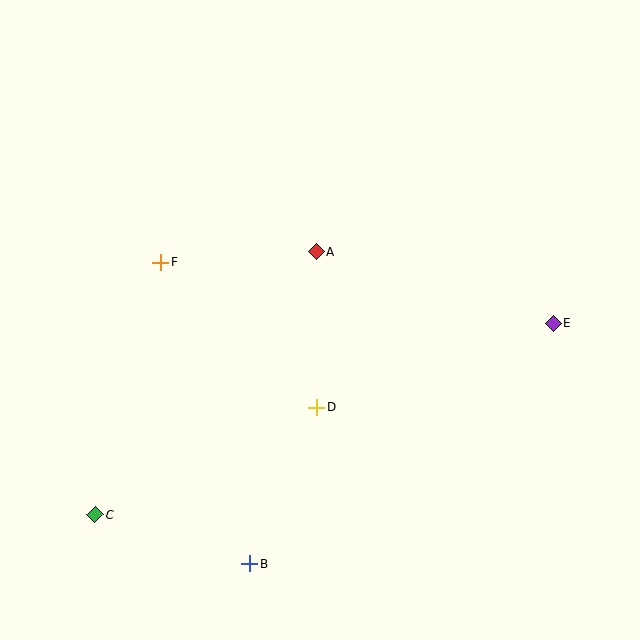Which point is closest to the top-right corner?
Point E is closest to the top-right corner.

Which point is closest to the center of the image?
Point A at (316, 252) is closest to the center.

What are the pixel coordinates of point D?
Point D is at (316, 407).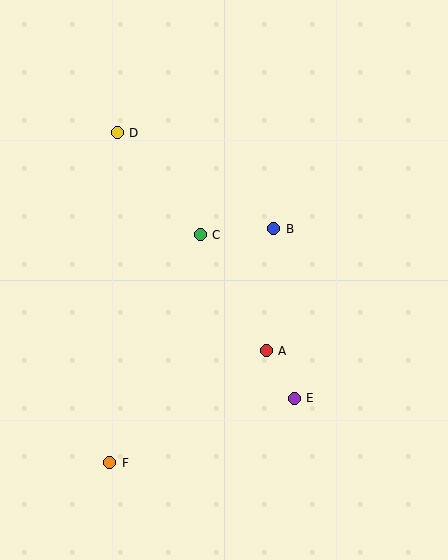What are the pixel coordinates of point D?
Point D is at (117, 133).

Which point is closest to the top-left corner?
Point D is closest to the top-left corner.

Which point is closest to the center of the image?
Point C at (200, 235) is closest to the center.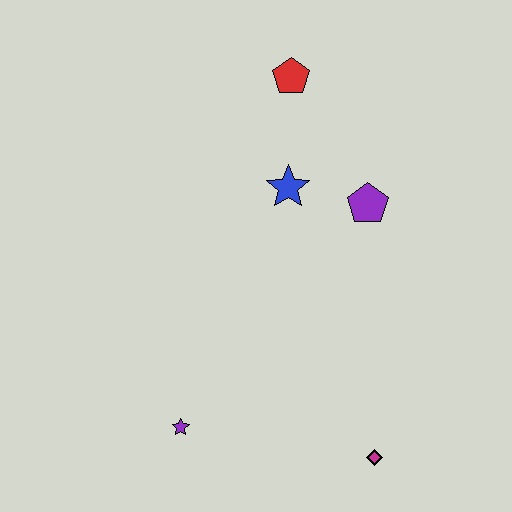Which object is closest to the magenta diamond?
The purple star is closest to the magenta diamond.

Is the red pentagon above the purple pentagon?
Yes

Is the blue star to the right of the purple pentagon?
No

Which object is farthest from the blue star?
The magenta diamond is farthest from the blue star.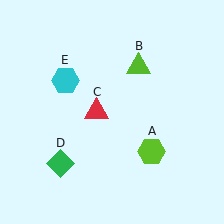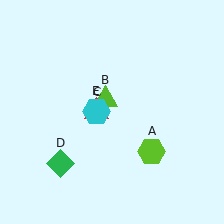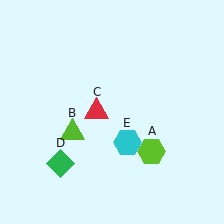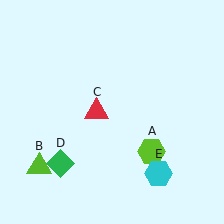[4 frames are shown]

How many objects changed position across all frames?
2 objects changed position: lime triangle (object B), cyan hexagon (object E).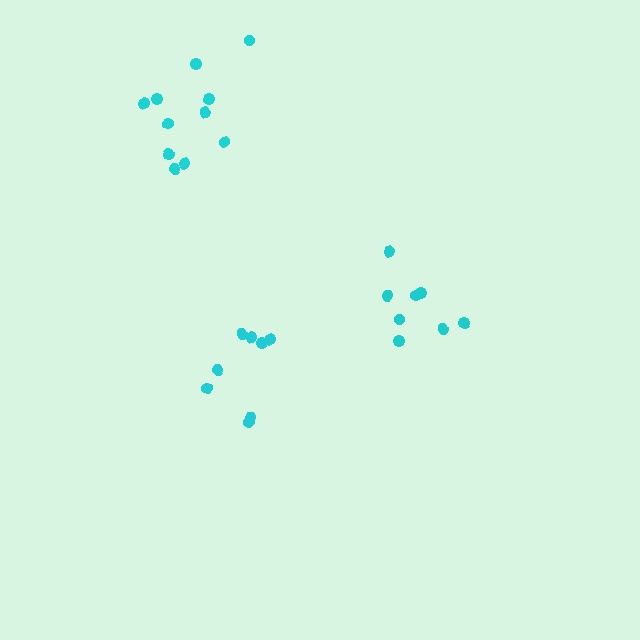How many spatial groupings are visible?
There are 3 spatial groupings.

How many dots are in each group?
Group 1: 8 dots, Group 2: 8 dots, Group 3: 11 dots (27 total).